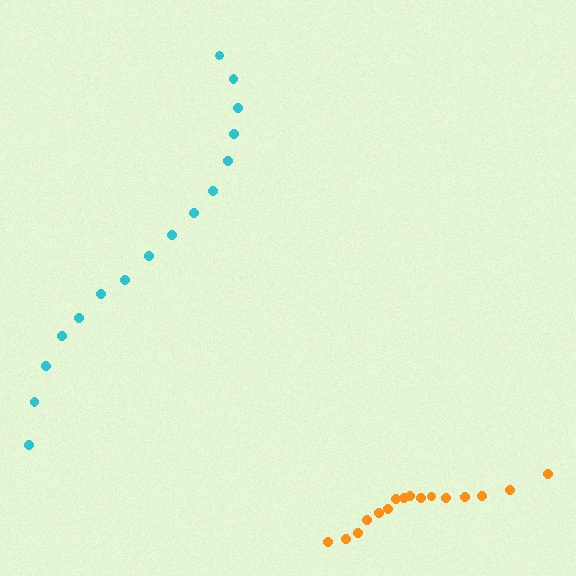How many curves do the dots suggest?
There are 2 distinct paths.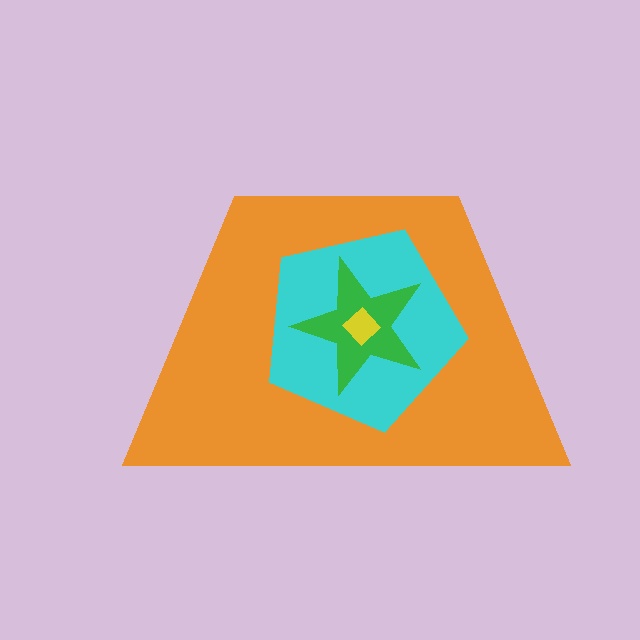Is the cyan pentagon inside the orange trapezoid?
Yes.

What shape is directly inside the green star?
The yellow diamond.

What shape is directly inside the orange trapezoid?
The cyan pentagon.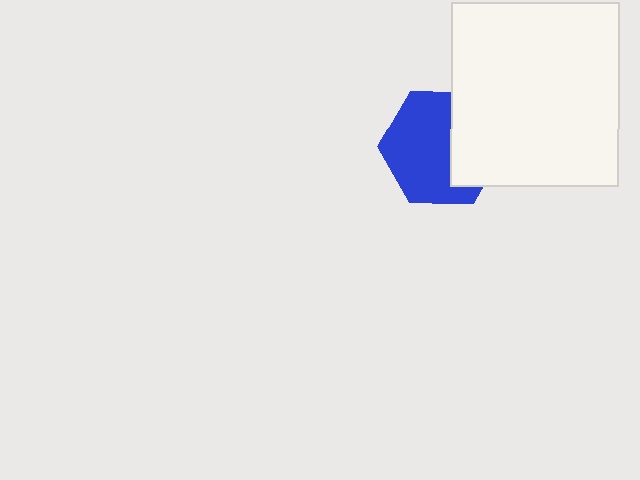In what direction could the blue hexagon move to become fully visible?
The blue hexagon could move left. That would shift it out from behind the white rectangle entirely.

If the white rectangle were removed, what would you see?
You would see the complete blue hexagon.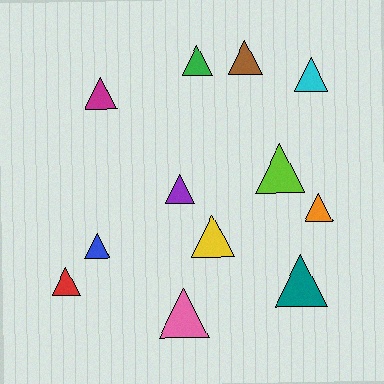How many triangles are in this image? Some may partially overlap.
There are 12 triangles.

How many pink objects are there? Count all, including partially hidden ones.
There is 1 pink object.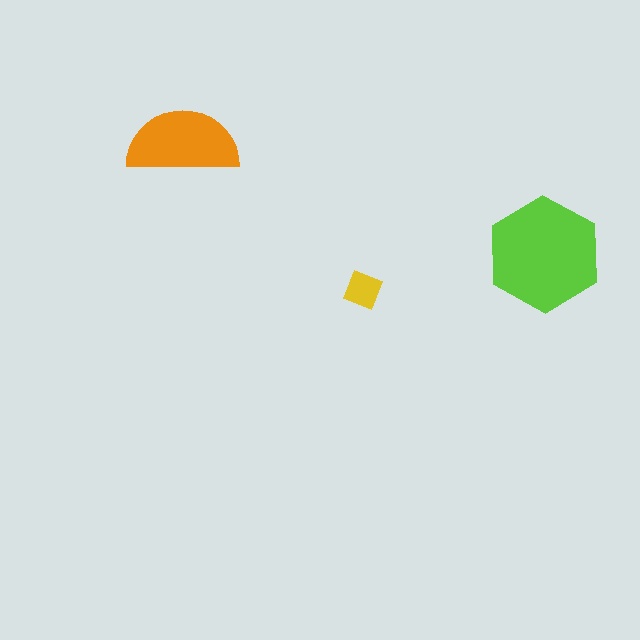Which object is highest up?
The orange semicircle is topmost.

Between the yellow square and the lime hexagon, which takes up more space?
The lime hexagon.